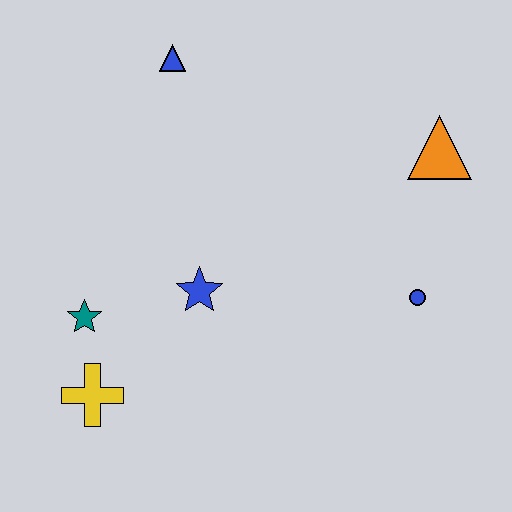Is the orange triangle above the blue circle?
Yes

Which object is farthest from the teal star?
The orange triangle is farthest from the teal star.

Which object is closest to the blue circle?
The orange triangle is closest to the blue circle.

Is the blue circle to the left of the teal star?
No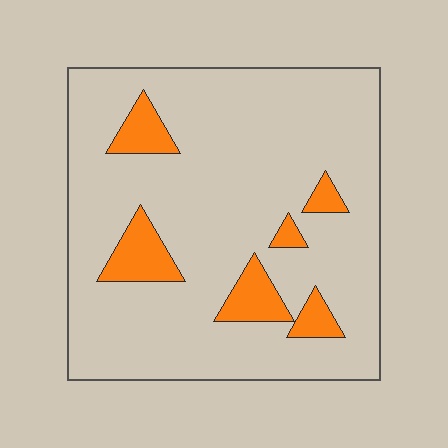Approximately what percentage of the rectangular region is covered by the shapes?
Approximately 15%.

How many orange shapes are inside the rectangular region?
6.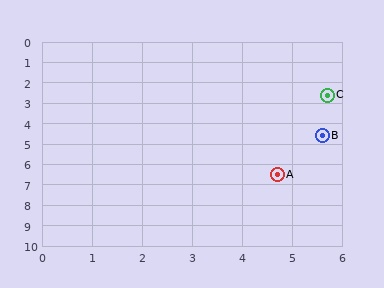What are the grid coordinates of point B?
Point B is at approximately (5.6, 4.6).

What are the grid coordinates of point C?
Point C is at approximately (5.7, 2.6).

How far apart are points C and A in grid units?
Points C and A are about 4.0 grid units apart.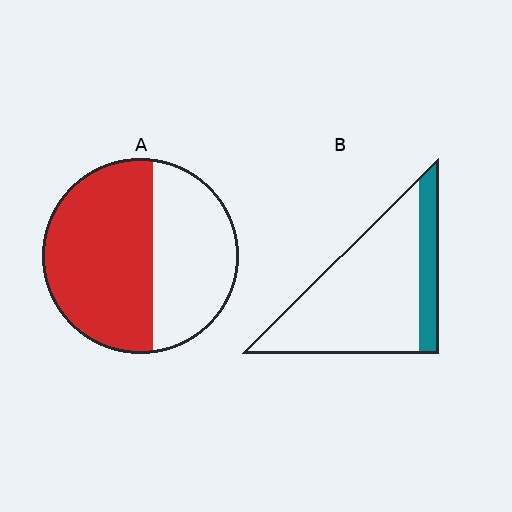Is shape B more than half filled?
No.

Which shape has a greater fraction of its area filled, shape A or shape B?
Shape A.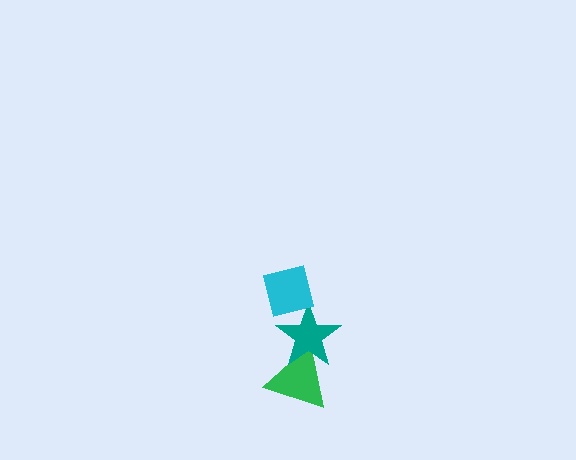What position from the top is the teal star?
The teal star is 2nd from the top.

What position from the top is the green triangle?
The green triangle is 3rd from the top.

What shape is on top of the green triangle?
The teal star is on top of the green triangle.